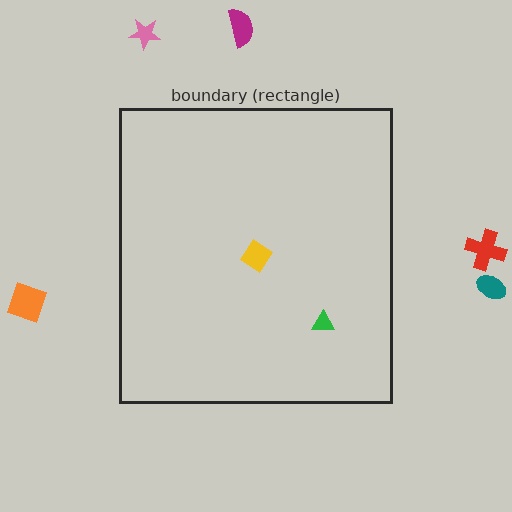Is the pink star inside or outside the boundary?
Outside.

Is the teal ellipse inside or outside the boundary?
Outside.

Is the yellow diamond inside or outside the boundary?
Inside.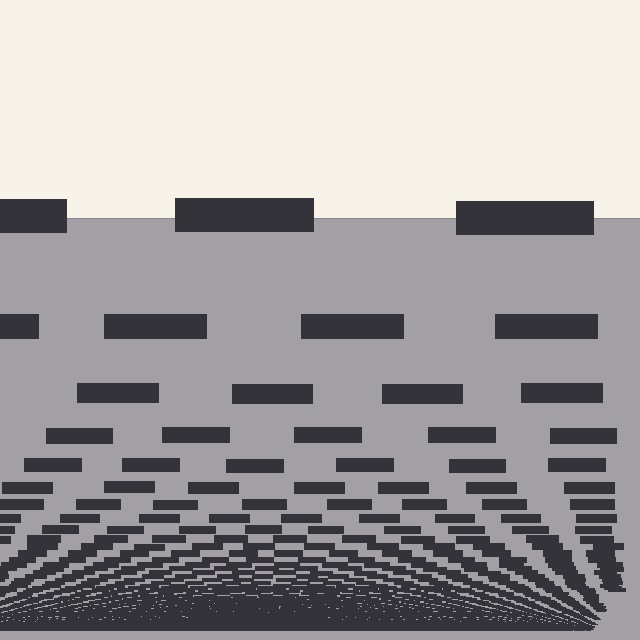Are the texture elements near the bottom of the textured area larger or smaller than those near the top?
Smaller. The gradient is inverted — elements near the bottom are smaller and denser.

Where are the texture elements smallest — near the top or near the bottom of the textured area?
Near the bottom.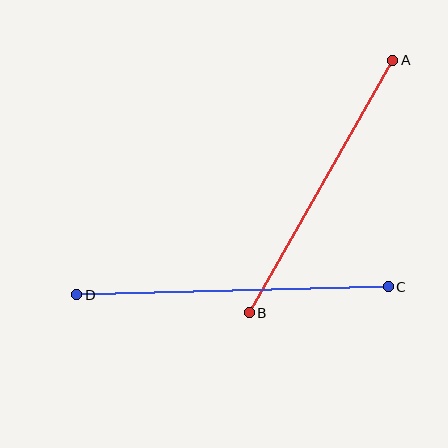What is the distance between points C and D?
The distance is approximately 312 pixels.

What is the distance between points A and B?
The distance is approximately 290 pixels.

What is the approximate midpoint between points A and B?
The midpoint is at approximately (321, 187) pixels.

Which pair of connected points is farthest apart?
Points C and D are farthest apart.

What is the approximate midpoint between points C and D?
The midpoint is at approximately (232, 291) pixels.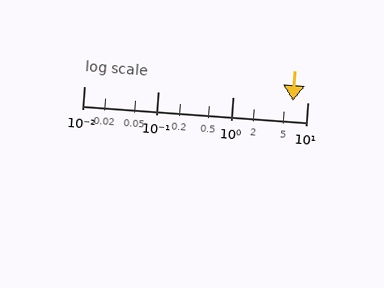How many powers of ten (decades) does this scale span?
The scale spans 3 decades, from 0.01 to 10.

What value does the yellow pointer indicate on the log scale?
The pointer indicates approximately 6.4.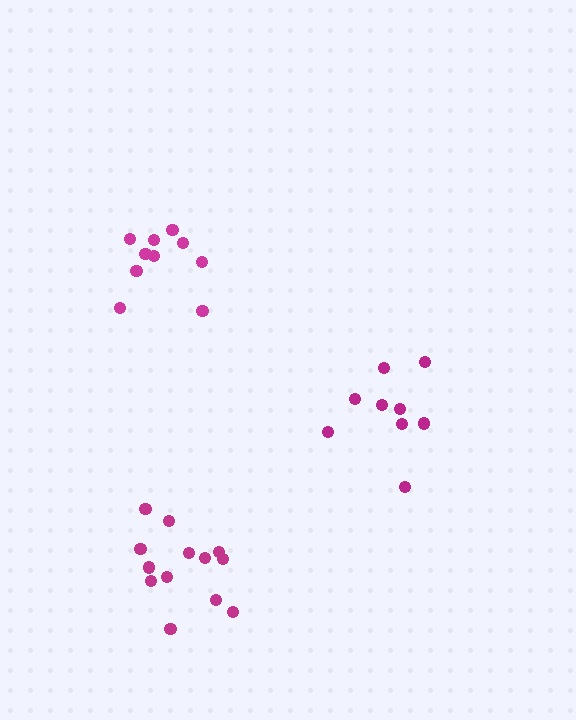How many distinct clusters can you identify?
There are 3 distinct clusters.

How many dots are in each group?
Group 1: 10 dots, Group 2: 9 dots, Group 3: 13 dots (32 total).